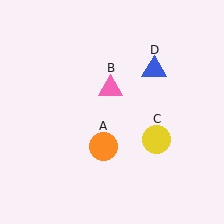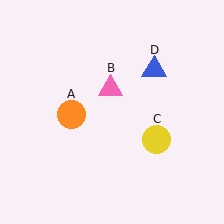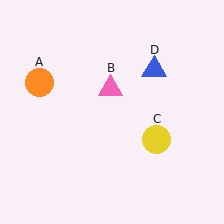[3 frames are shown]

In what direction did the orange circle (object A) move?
The orange circle (object A) moved up and to the left.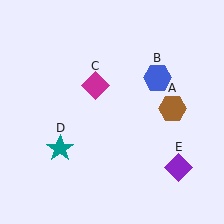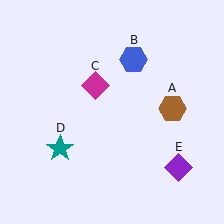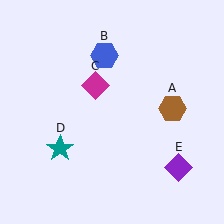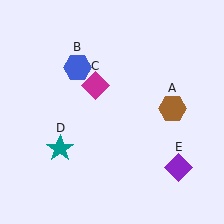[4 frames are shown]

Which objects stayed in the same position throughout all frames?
Brown hexagon (object A) and magenta diamond (object C) and teal star (object D) and purple diamond (object E) remained stationary.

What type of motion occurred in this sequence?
The blue hexagon (object B) rotated counterclockwise around the center of the scene.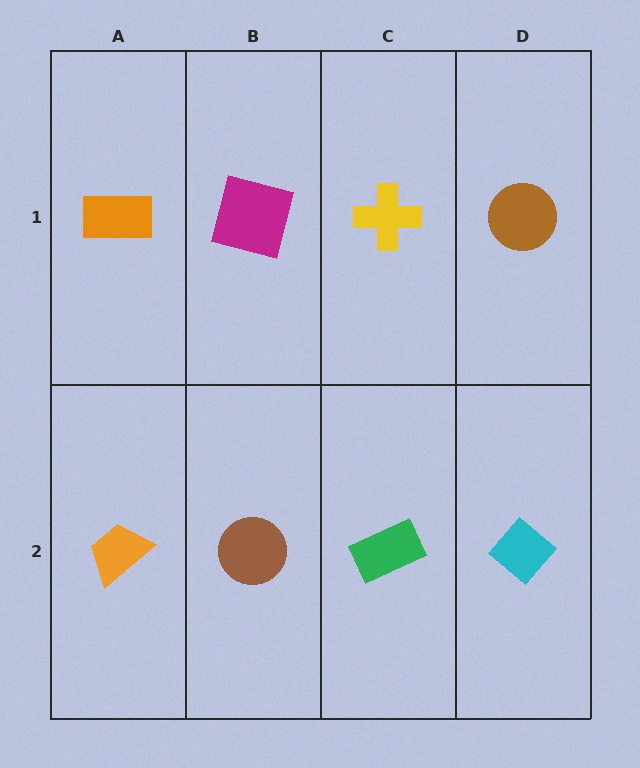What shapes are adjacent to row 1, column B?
A brown circle (row 2, column B), an orange rectangle (row 1, column A), a yellow cross (row 1, column C).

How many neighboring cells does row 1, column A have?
2.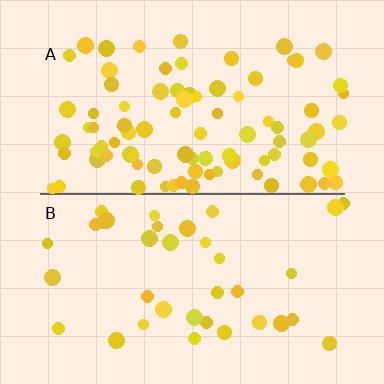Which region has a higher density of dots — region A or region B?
A (the top).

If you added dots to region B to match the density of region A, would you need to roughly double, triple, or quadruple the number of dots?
Approximately double.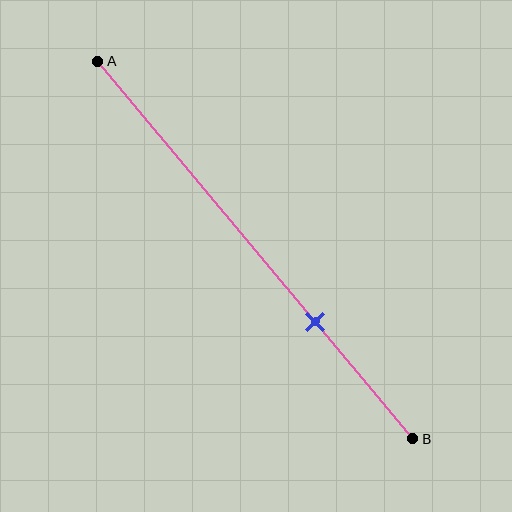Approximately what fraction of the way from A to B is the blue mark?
The blue mark is approximately 70% of the way from A to B.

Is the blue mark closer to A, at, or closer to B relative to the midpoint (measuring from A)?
The blue mark is closer to point B than the midpoint of segment AB.